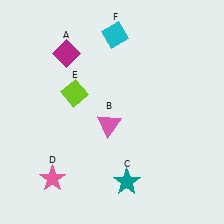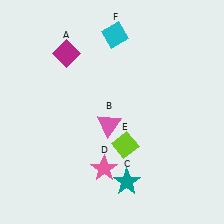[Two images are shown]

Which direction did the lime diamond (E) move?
The lime diamond (E) moved down.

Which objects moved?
The objects that moved are: the pink star (D), the lime diamond (E).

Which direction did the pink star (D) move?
The pink star (D) moved right.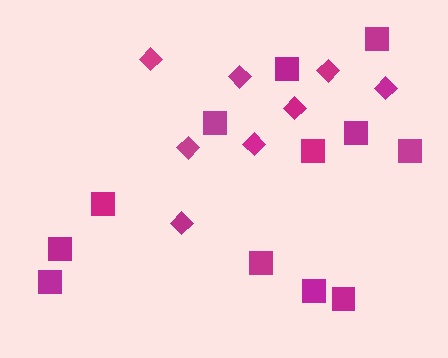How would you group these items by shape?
There are 2 groups: one group of diamonds (8) and one group of squares (12).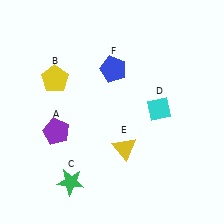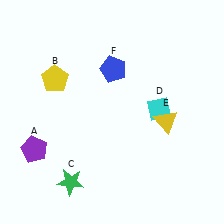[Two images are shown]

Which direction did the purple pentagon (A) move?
The purple pentagon (A) moved left.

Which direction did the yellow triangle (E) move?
The yellow triangle (E) moved right.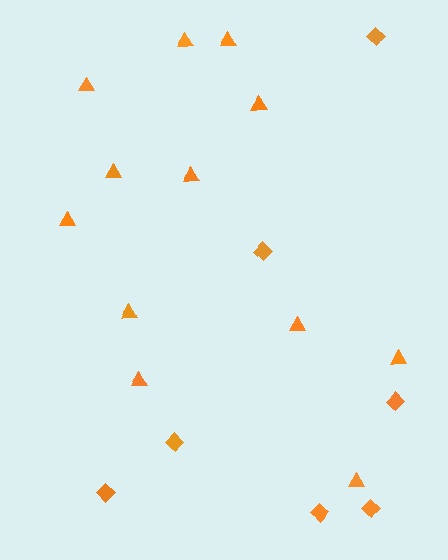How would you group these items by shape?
There are 2 groups: one group of diamonds (7) and one group of triangles (12).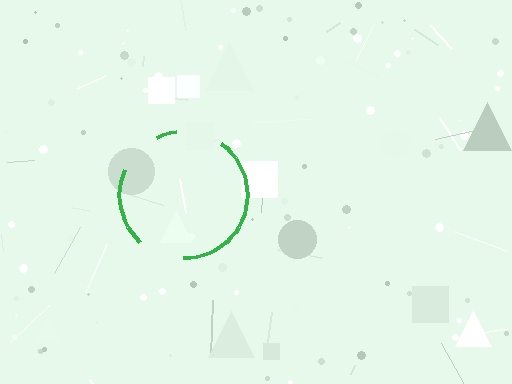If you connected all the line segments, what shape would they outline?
They would outline a circle.